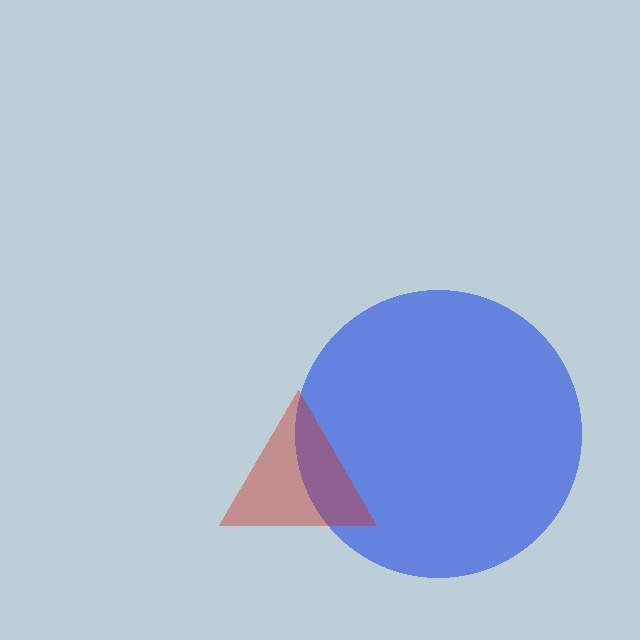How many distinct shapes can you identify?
There are 2 distinct shapes: a blue circle, a red triangle.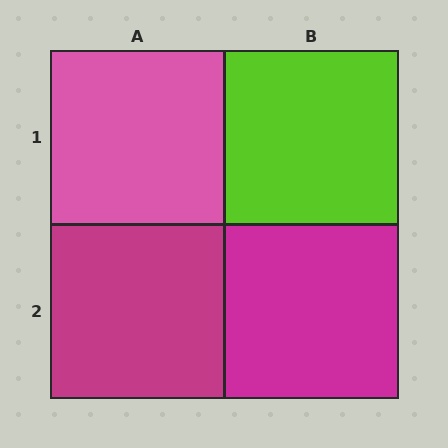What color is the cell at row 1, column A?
Pink.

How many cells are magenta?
2 cells are magenta.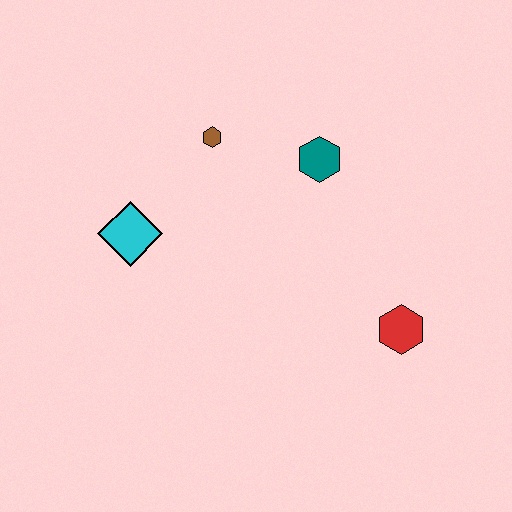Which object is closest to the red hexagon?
The teal hexagon is closest to the red hexagon.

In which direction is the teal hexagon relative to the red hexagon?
The teal hexagon is above the red hexagon.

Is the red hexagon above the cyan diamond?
No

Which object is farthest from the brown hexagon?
The red hexagon is farthest from the brown hexagon.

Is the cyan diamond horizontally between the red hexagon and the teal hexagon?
No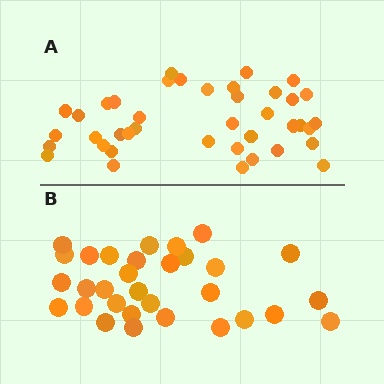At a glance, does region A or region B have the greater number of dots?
Region A (the top region) has more dots.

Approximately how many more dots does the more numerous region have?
Region A has roughly 8 or so more dots than region B.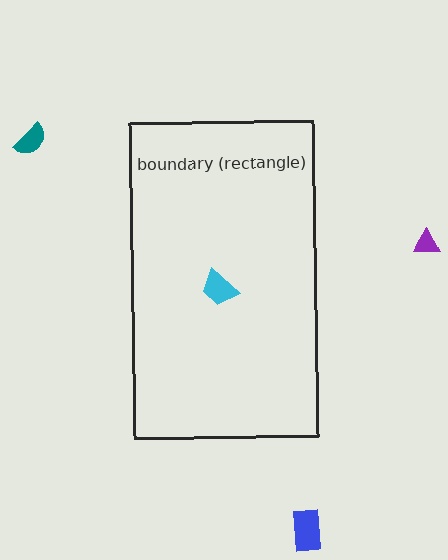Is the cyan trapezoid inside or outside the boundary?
Inside.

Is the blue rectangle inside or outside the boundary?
Outside.